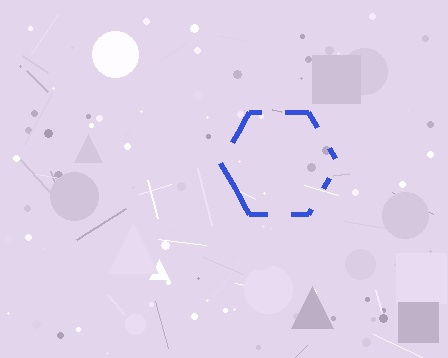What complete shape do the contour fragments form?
The contour fragments form a hexagon.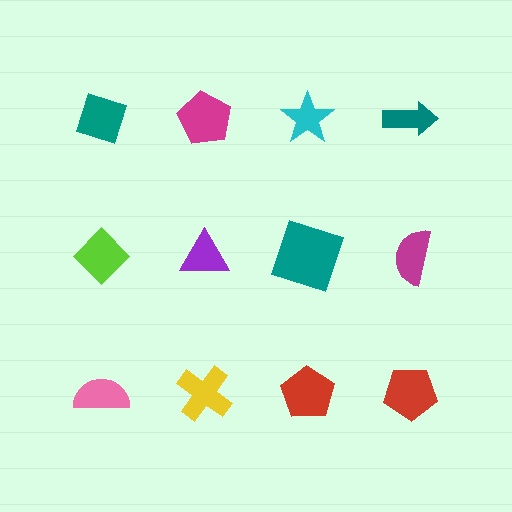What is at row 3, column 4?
A red pentagon.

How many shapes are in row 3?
4 shapes.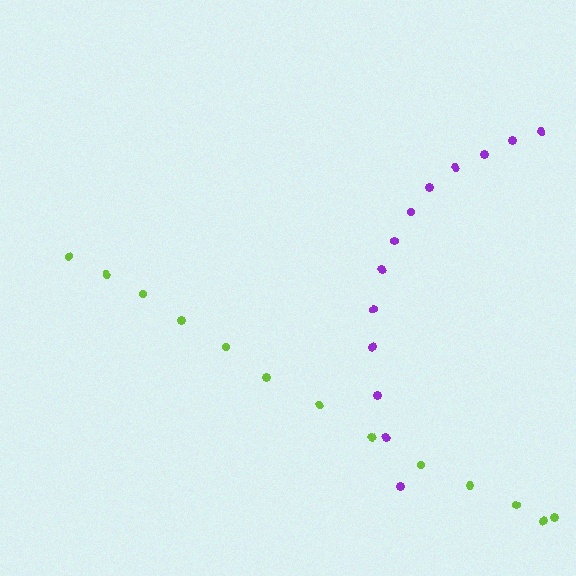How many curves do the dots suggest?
There are 2 distinct paths.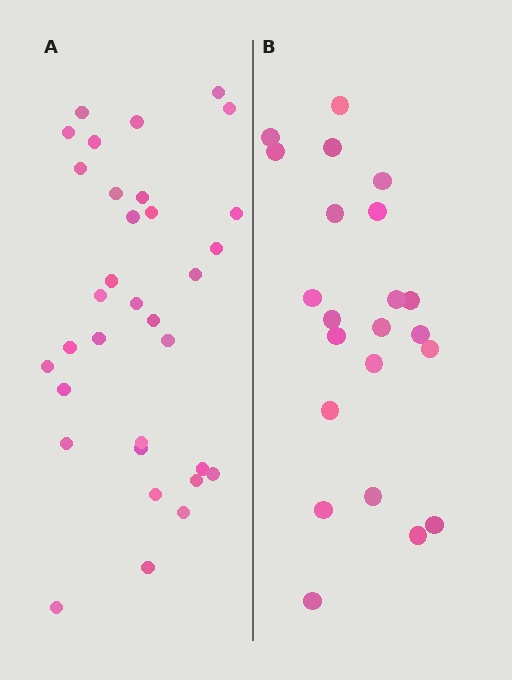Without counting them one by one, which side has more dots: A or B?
Region A (the left region) has more dots.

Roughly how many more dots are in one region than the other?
Region A has roughly 12 or so more dots than region B.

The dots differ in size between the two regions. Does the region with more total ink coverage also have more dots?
No. Region B has more total ink coverage because its dots are larger, but region A actually contains more individual dots. Total area can be misleading — the number of items is what matters here.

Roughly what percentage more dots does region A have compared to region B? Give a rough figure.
About 50% more.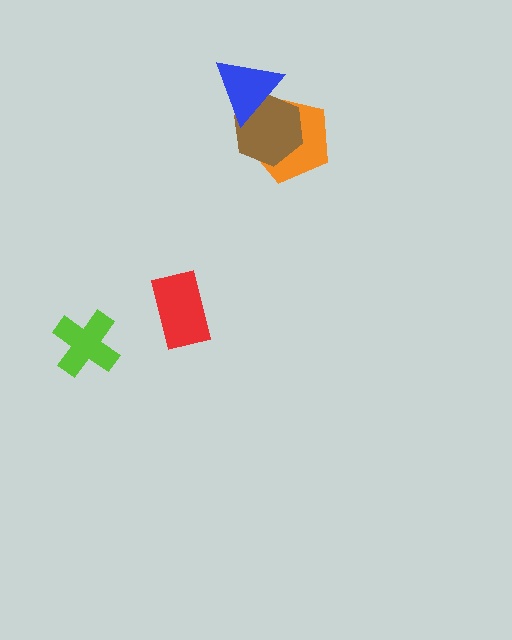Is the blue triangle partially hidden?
No, no other shape covers it.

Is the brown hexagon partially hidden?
Yes, it is partially covered by another shape.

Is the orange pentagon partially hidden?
Yes, it is partially covered by another shape.